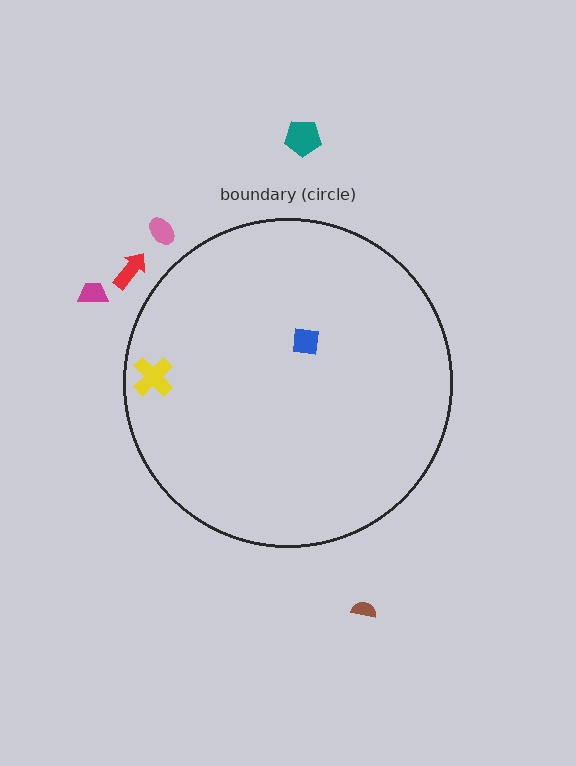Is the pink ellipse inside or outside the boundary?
Outside.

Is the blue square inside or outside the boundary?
Inside.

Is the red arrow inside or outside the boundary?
Outside.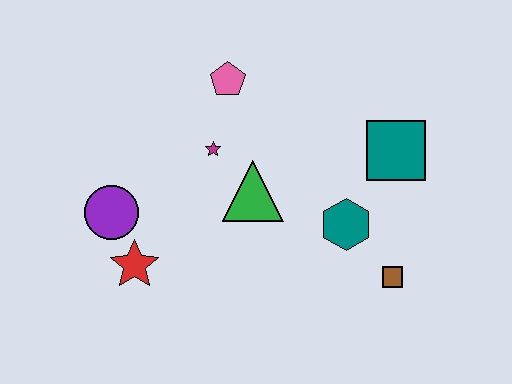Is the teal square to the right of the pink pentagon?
Yes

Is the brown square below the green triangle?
Yes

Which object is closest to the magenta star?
The green triangle is closest to the magenta star.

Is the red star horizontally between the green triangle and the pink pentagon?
No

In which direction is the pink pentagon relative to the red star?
The pink pentagon is above the red star.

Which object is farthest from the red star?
The teal square is farthest from the red star.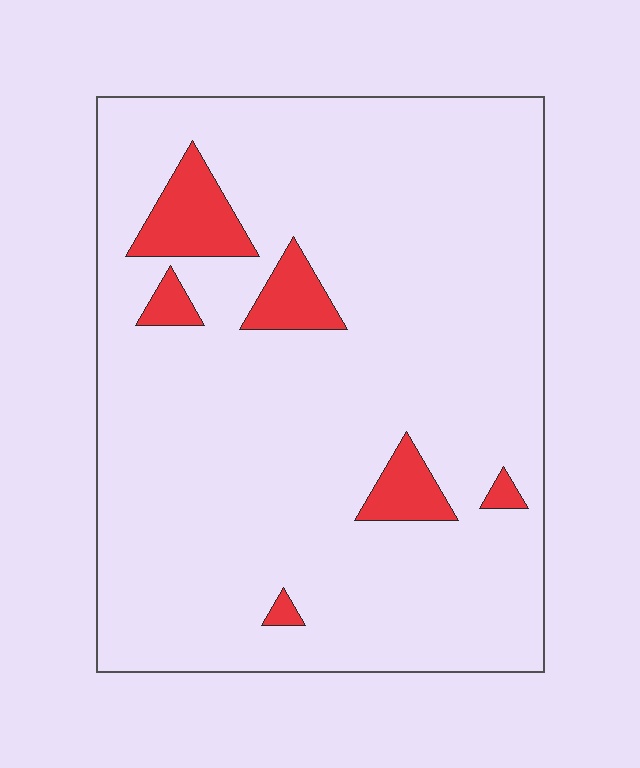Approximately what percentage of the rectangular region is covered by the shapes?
Approximately 10%.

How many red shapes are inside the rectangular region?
6.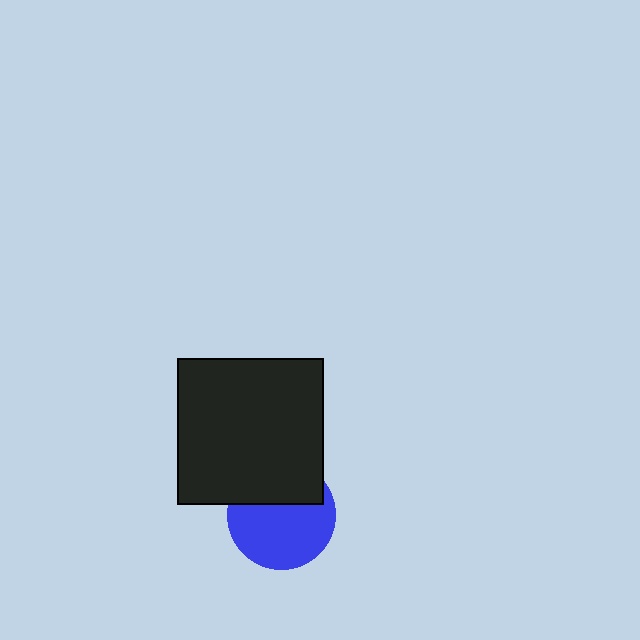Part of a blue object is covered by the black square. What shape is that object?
It is a circle.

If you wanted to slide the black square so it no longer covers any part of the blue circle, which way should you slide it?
Slide it up — that is the most direct way to separate the two shapes.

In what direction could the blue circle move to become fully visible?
The blue circle could move down. That would shift it out from behind the black square entirely.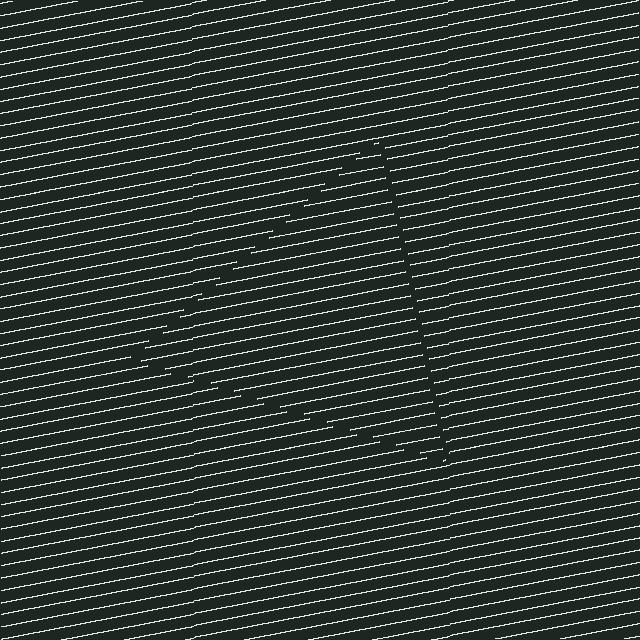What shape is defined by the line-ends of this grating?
An illusory triangle. The interior of the shape contains the same grating, shifted by half a period — the contour is defined by the phase discontinuity where line-ends from the inner and outer gratings abut.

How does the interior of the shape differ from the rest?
The interior of the shape contains the same grating, shifted by half a period — the contour is defined by the phase discontinuity where line-ends from the inner and outer gratings abut.